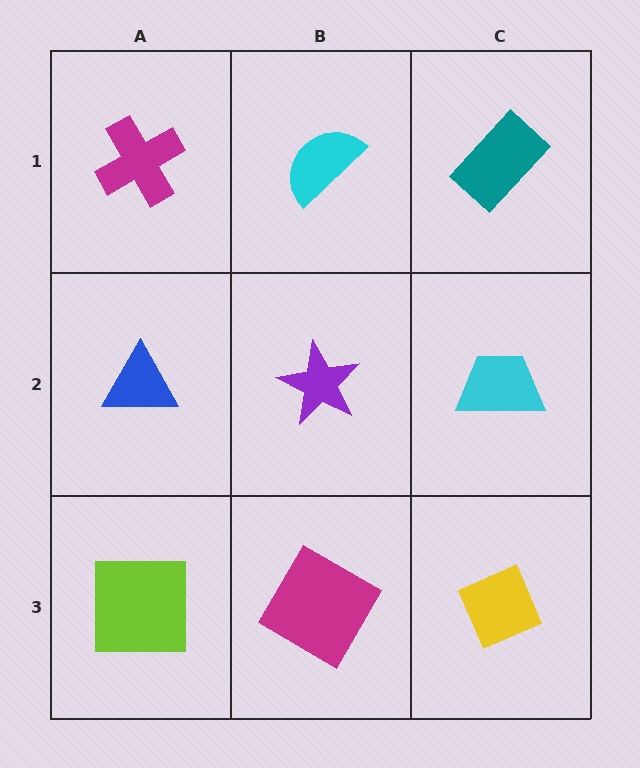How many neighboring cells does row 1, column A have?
2.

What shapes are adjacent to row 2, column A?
A magenta cross (row 1, column A), a lime square (row 3, column A), a purple star (row 2, column B).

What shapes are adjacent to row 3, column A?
A blue triangle (row 2, column A), a magenta diamond (row 3, column B).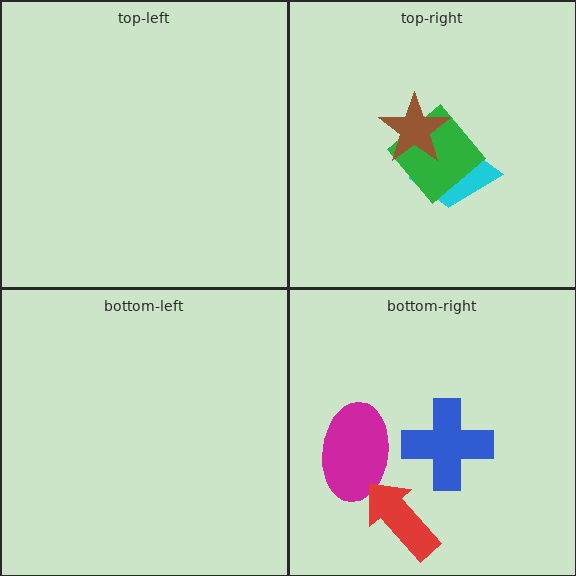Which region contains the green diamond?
The top-right region.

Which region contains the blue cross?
The bottom-right region.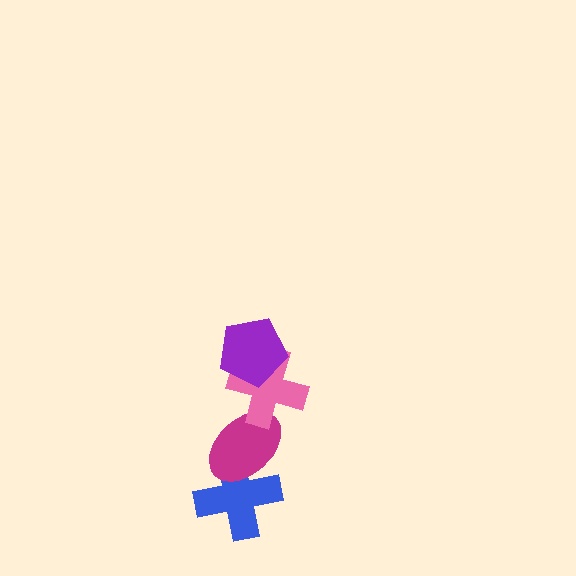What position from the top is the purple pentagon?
The purple pentagon is 1st from the top.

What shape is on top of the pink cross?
The purple pentagon is on top of the pink cross.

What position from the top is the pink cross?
The pink cross is 2nd from the top.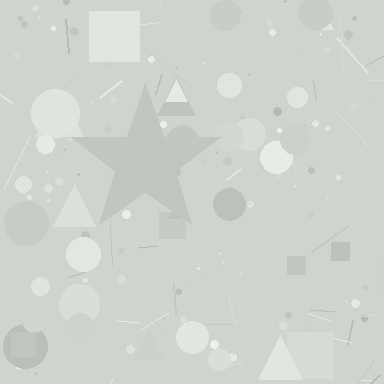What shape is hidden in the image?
A star is hidden in the image.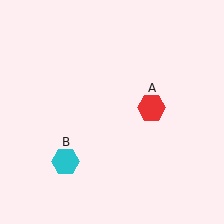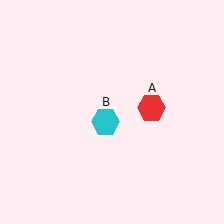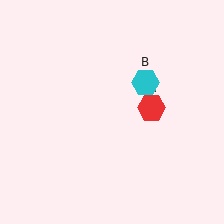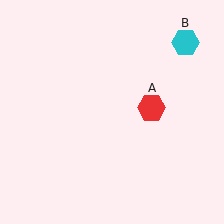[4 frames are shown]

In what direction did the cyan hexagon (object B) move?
The cyan hexagon (object B) moved up and to the right.